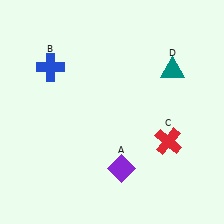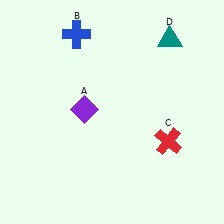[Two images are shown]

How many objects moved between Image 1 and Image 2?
3 objects moved between the two images.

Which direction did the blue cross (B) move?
The blue cross (B) moved up.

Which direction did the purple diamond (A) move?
The purple diamond (A) moved up.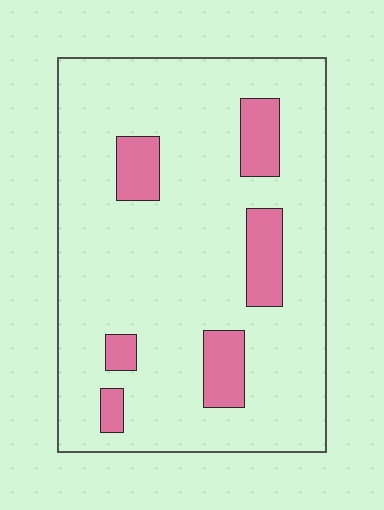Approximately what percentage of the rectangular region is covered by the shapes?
Approximately 15%.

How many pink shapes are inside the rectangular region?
6.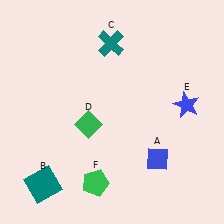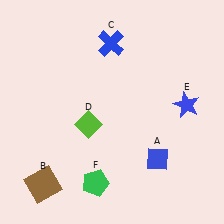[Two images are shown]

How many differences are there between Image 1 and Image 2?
There are 3 differences between the two images.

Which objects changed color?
B changed from teal to brown. C changed from teal to blue. D changed from green to lime.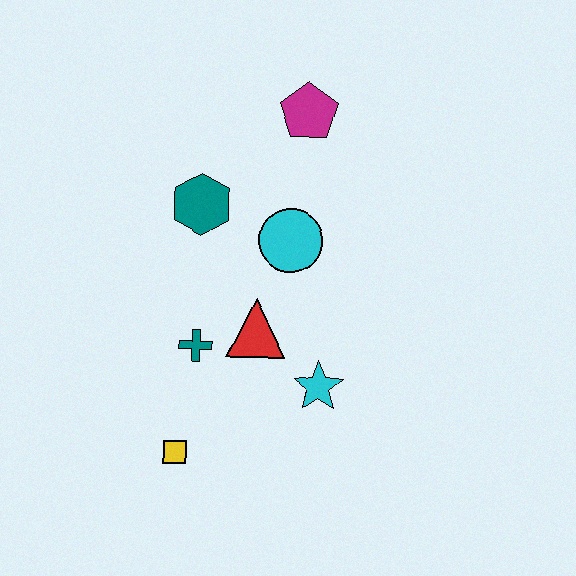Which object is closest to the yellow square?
The teal cross is closest to the yellow square.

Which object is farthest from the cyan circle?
The yellow square is farthest from the cyan circle.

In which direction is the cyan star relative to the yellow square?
The cyan star is to the right of the yellow square.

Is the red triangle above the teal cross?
Yes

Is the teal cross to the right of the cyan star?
No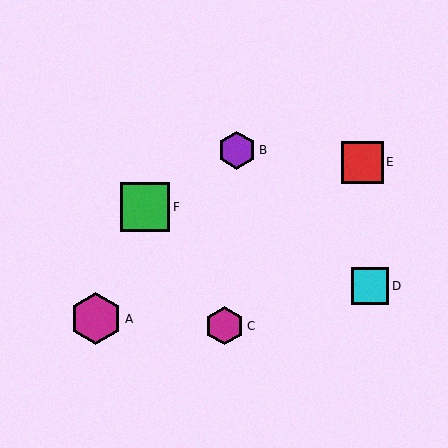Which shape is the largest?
The magenta hexagon (labeled A) is the largest.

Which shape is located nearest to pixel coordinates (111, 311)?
The magenta hexagon (labeled A) at (96, 319) is nearest to that location.